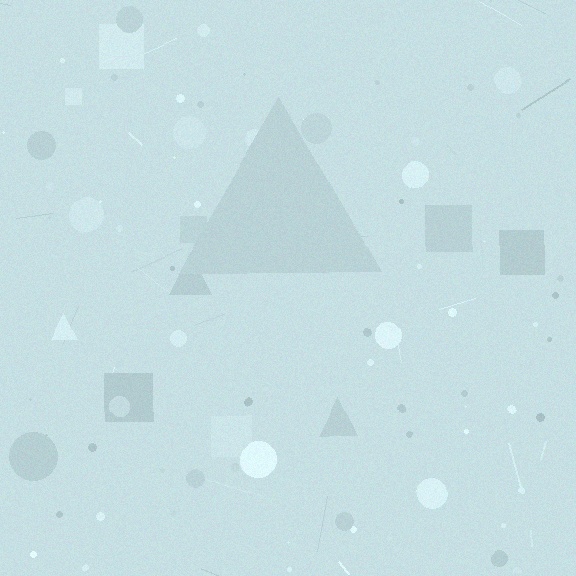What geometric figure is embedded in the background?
A triangle is embedded in the background.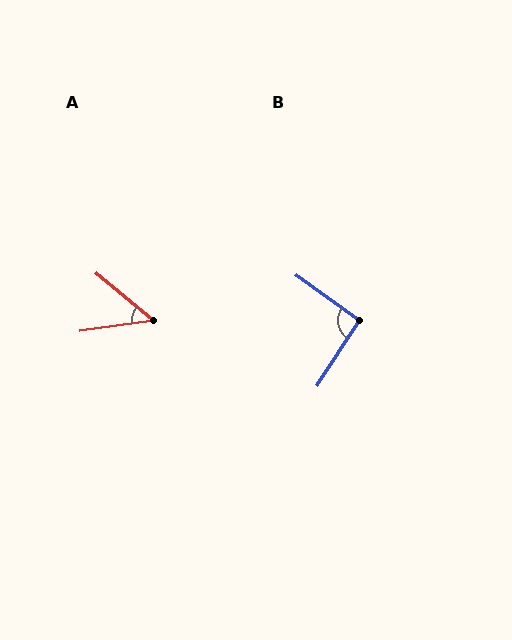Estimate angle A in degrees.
Approximately 48 degrees.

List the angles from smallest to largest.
A (48°), B (93°).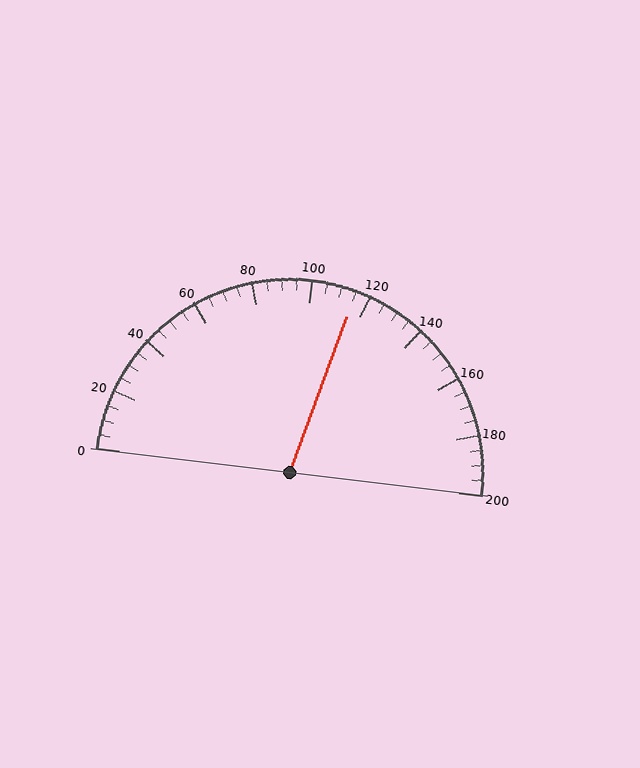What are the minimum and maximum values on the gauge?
The gauge ranges from 0 to 200.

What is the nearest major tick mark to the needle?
The nearest major tick mark is 120.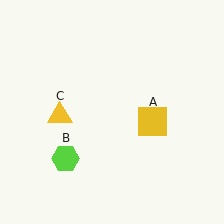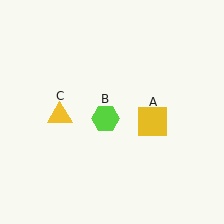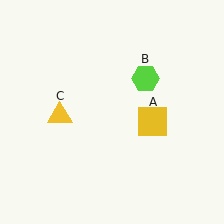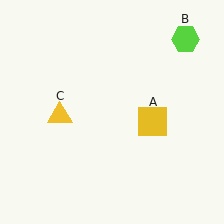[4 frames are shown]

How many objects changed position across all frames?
1 object changed position: lime hexagon (object B).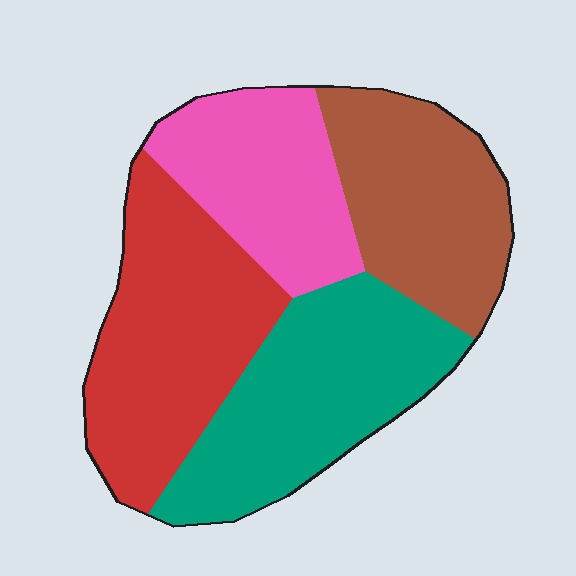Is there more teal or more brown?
Teal.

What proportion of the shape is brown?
Brown covers about 25% of the shape.